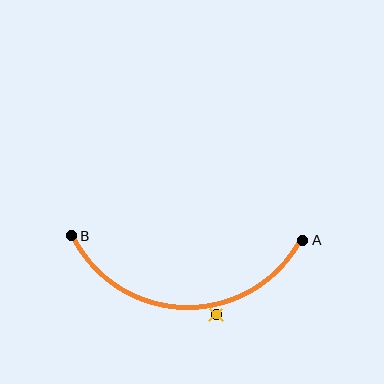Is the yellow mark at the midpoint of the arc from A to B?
No — the yellow mark does not lie on the arc at all. It sits slightly outside the curve.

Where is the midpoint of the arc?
The arc midpoint is the point on the curve farthest from the straight line joining A and B. It sits below that line.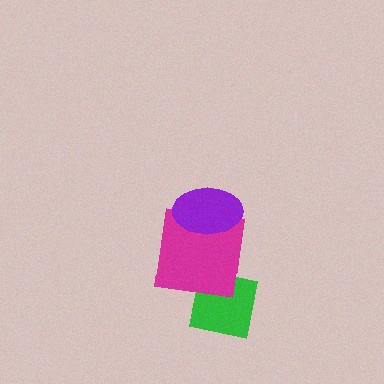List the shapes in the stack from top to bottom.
From top to bottom: the purple ellipse, the magenta square, the green square.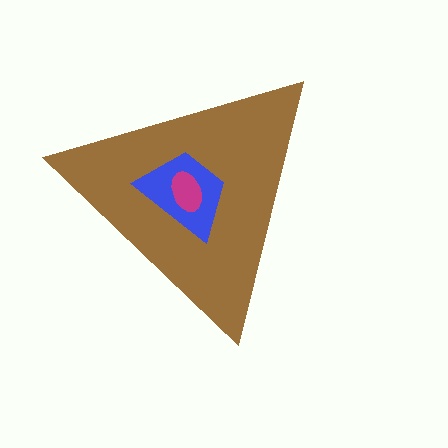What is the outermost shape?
The brown triangle.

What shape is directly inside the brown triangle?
The blue trapezoid.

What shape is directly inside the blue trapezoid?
The magenta ellipse.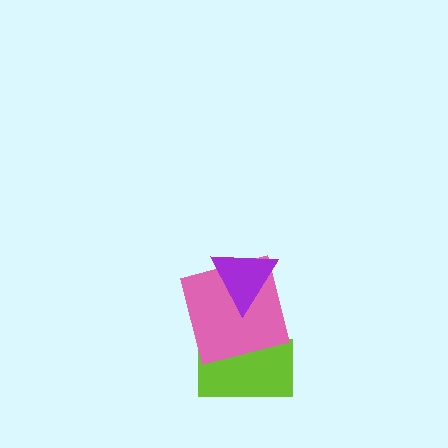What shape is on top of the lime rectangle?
The pink square is on top of the lime rectangle.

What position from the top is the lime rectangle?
The lime rectangle is 3rd from the top.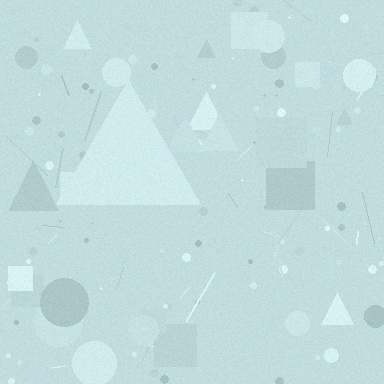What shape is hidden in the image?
A triangle is hidden in the image.